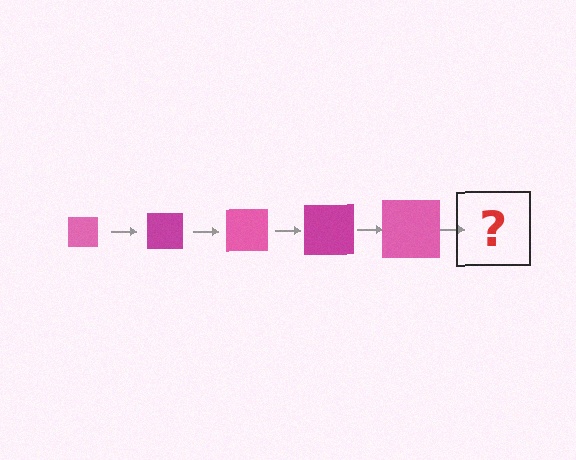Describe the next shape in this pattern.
It should be a magenta square, larger than the previous one.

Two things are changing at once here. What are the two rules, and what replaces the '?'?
The two rules are that the square grows larger each step and the color cycles through pink and magenta. The '?' should be a magenta square, larger than the previous one.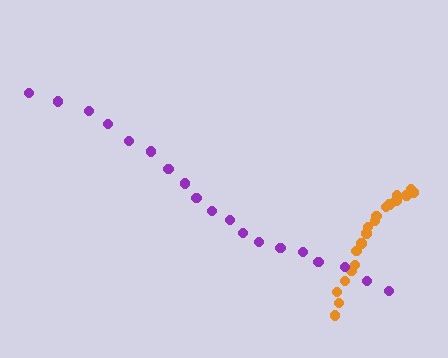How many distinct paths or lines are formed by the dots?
There are 2 distinct paths.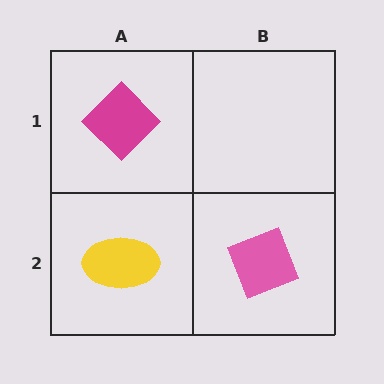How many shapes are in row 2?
2 shapes.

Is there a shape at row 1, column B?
No, that cell is empty.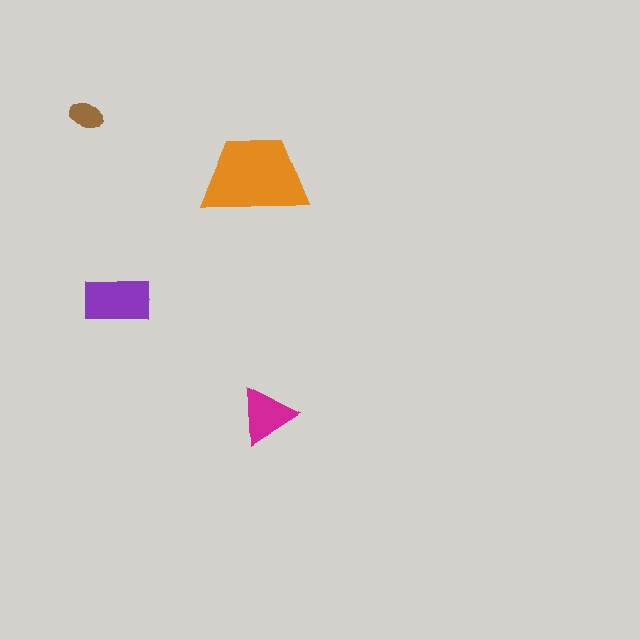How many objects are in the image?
There are 4 objects in the image.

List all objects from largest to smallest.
The orange trapezoid, the purple rectangle, the magenta triangle, the brown ellipse.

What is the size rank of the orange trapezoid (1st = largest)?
1st.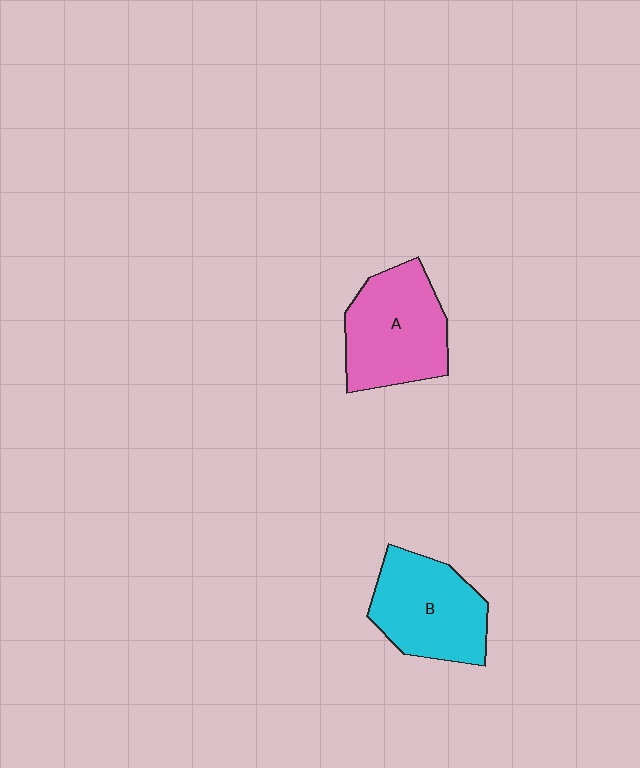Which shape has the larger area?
Shape A (pink).